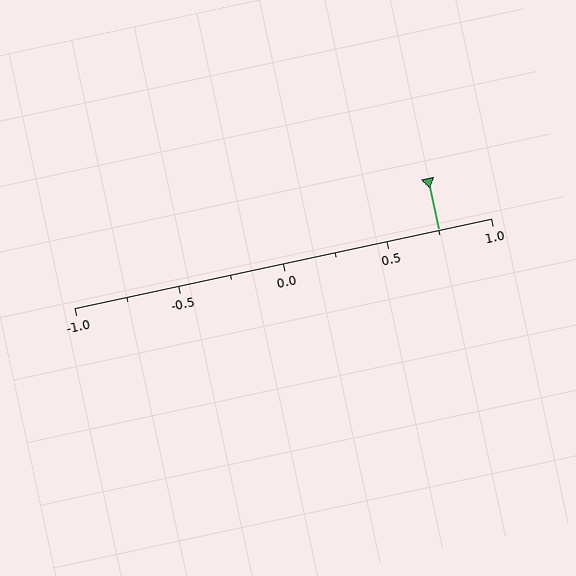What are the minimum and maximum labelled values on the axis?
The axis runs from -1.0 to 1.0.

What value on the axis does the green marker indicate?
The marker indicates approximately 0.75.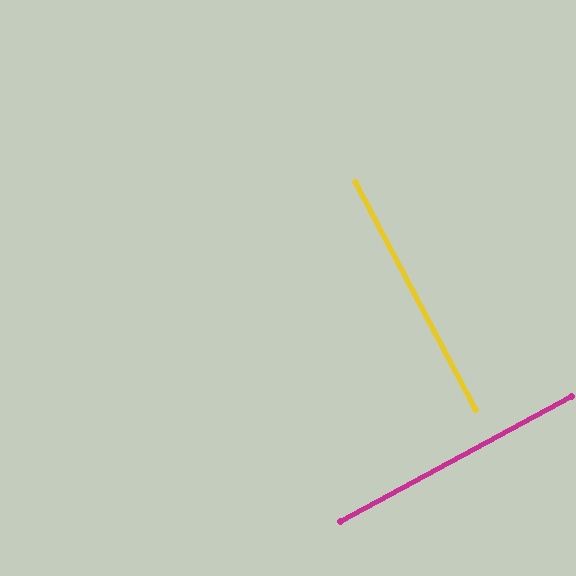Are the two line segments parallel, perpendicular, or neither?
Perpendicular — they meet at approximately 90°.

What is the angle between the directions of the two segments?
Approximately 90 degrees.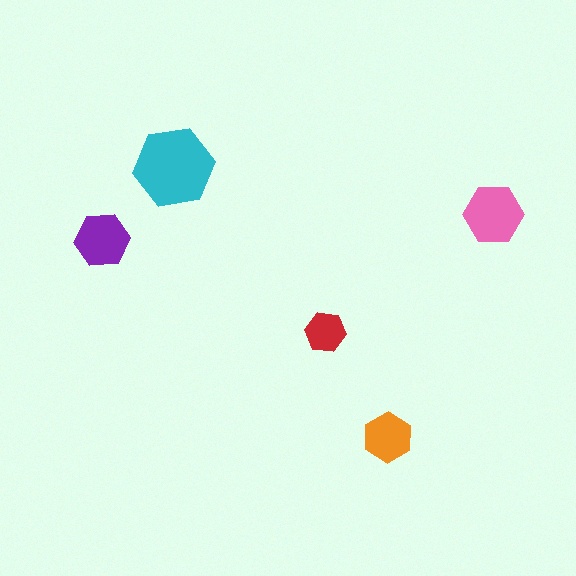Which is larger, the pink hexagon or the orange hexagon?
The pink one.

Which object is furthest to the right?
The pink hexagon is rightmost.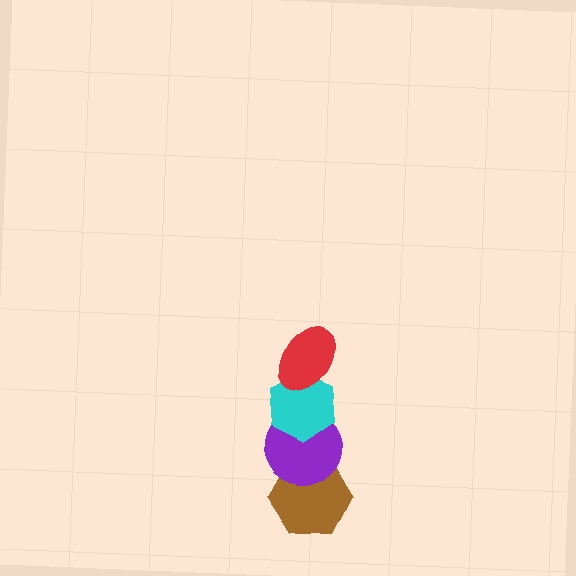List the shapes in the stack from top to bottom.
From top to bottom: the red ellipse, the cyan hexagon, the purple circle, the brown hexagon.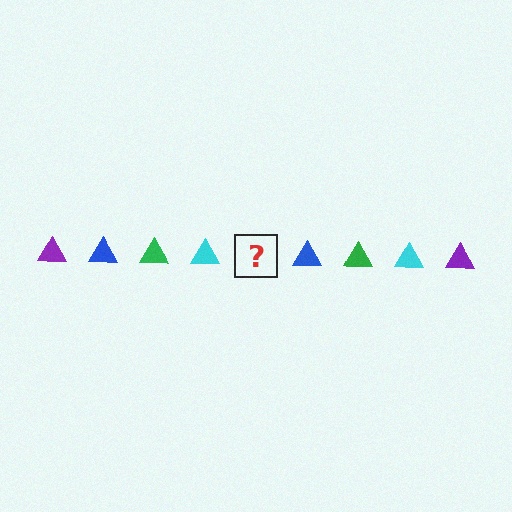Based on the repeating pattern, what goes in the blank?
The blank should be a purple triangle.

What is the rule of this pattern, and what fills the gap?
The rule is that the pattern cycles through purple, blue, green, cyan triangles. The gap should be filled with a purple triangle.